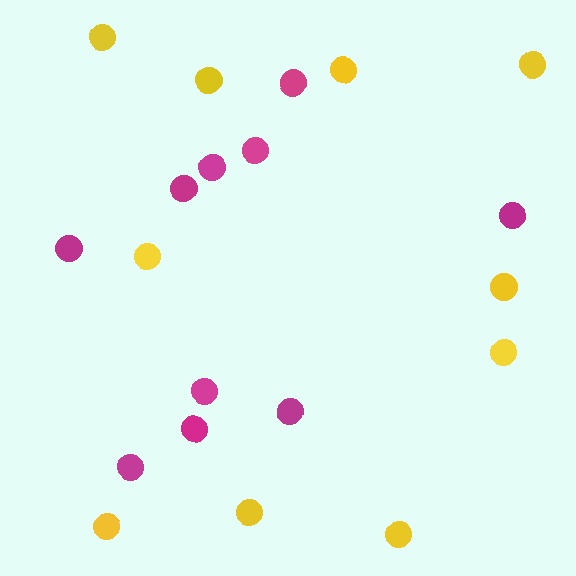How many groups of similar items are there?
There are 2 groups: one group of magenta circles (10) and one group of yellow circles (10).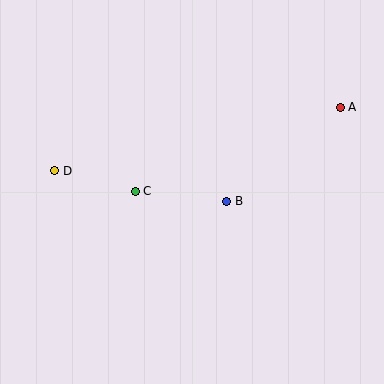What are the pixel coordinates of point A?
Point A is at (340, 107).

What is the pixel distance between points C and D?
The distance between C and D is 83 pixels.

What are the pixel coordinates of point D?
Point D is at (55, 171).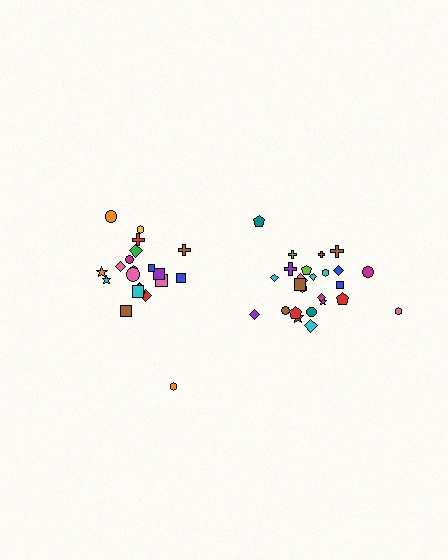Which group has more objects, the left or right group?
The right group.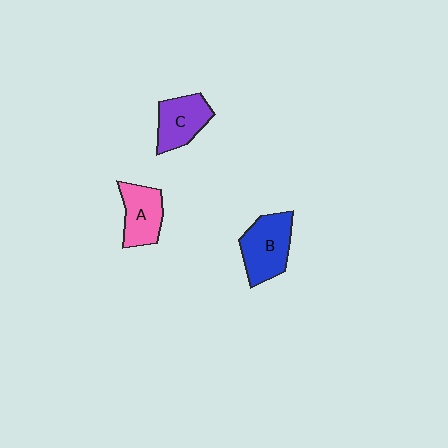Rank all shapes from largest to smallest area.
From largest to smallest: B (blue), C (purple), A (pink).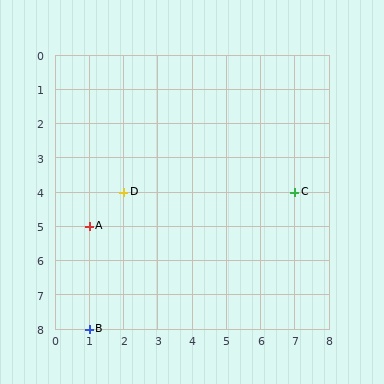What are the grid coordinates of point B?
Point B is at grid coordinates (1, 8).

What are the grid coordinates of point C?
Point C is at grid coordinates (7, 4).